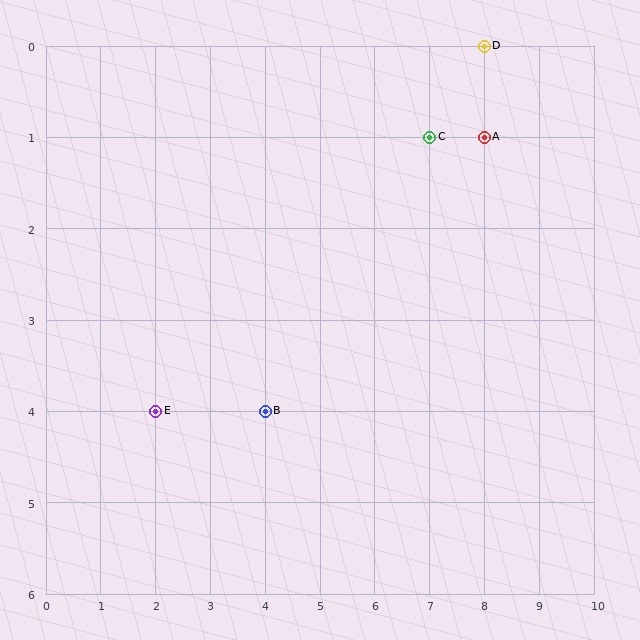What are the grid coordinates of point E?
Point E is at grid coordinates (2, 4).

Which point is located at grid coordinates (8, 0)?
Point D is at (8, 0).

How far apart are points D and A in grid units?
Points D and A are 1 row apart.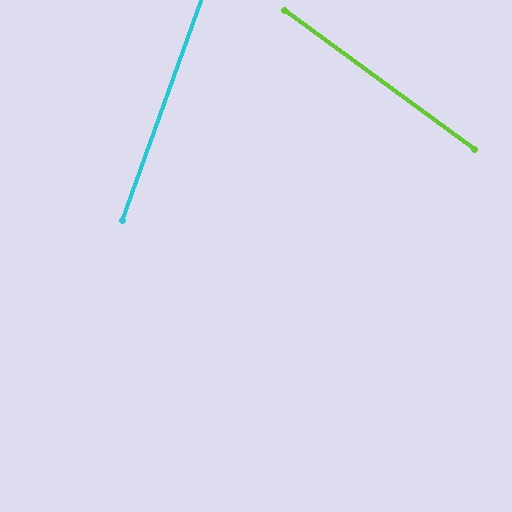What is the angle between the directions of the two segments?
Approximately 73 degrees.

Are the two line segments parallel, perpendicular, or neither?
Neither parallel nor perpendicular — they differ by about 73°.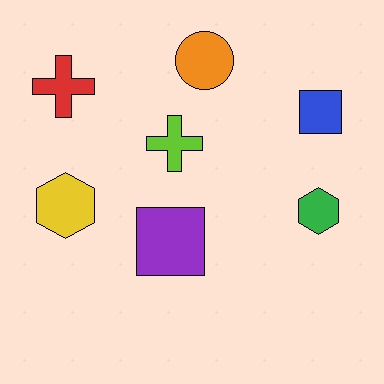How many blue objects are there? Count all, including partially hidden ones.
There is 1 blue object.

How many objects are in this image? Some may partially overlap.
There are 7 objects.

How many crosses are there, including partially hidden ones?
There are 2 crosses.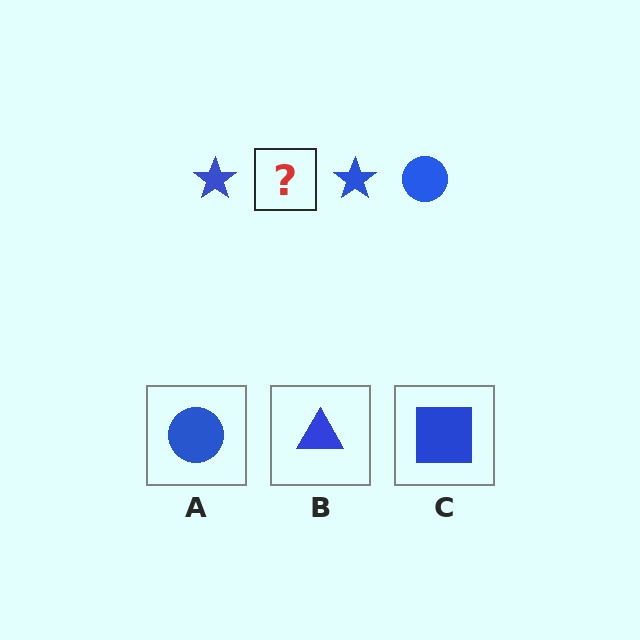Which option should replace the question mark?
Option A.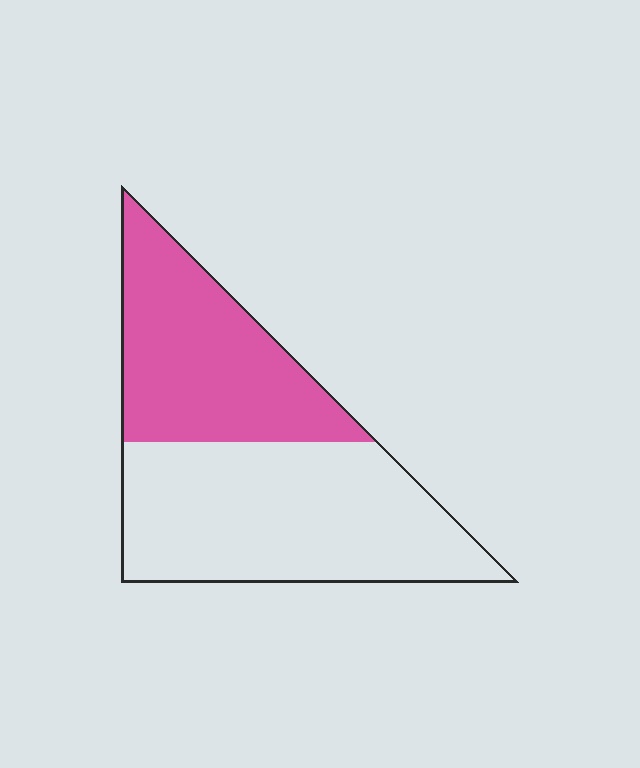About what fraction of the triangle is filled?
About two fifths (2/5).